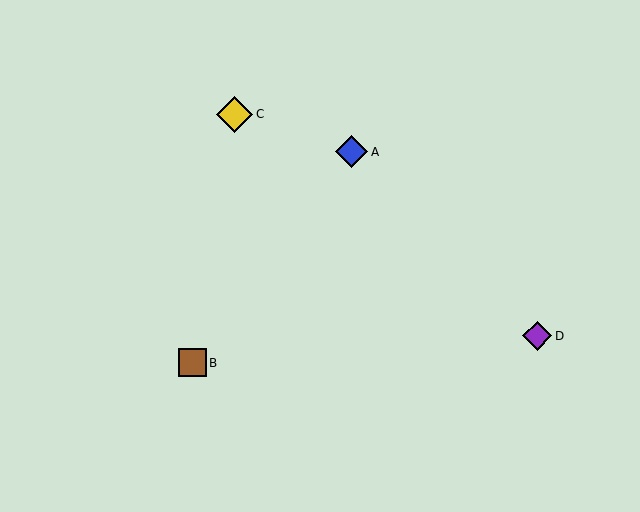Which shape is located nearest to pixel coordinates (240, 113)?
The yellow diamond (labeled C) at (235, 114) is nearest to that location.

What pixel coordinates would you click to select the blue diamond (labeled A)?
Click at (352, 152) to select the blue diamond A.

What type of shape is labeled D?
Shape D is a purple diamond.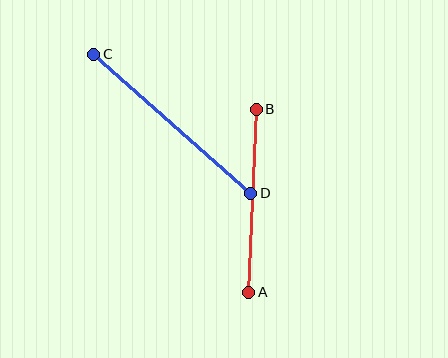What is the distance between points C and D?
The distance is approximately 210 pixels.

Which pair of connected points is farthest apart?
Points C and D are farthest apart.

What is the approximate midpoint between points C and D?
The midpoint is at approximately (172, 124) pixels.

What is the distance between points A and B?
The distance is approximately 183 pixels.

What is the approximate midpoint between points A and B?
The midpoint is at approximately (252, 201) pixels.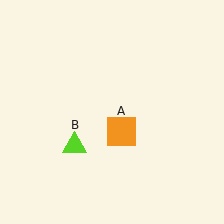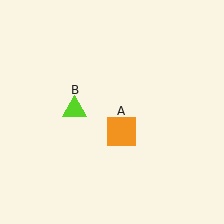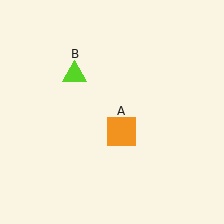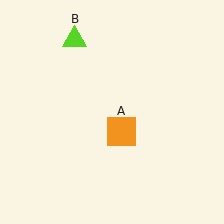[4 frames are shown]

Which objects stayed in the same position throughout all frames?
Orange square (object A) remained stationary.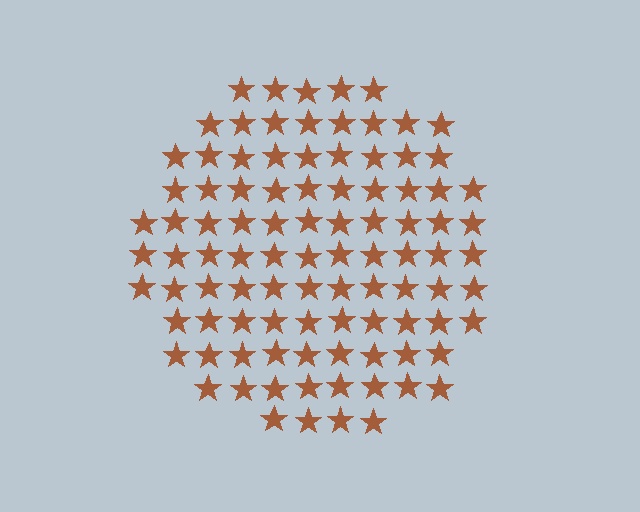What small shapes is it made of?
It is made of small stars.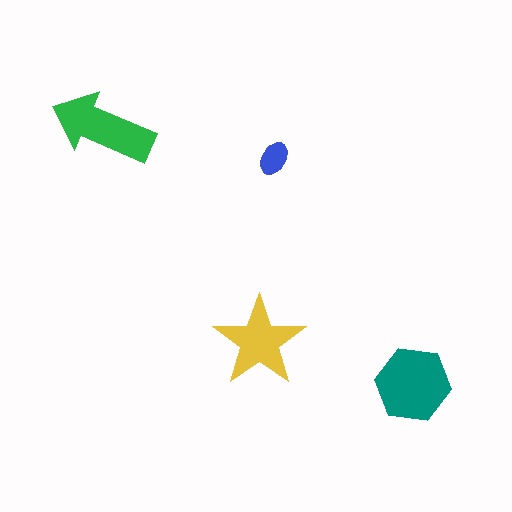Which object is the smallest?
The blue ellipse.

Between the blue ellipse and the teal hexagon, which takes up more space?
The teal hexagon.